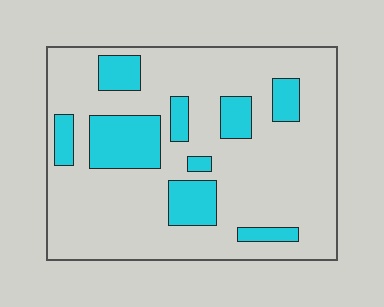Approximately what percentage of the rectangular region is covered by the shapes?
Approximately 20%.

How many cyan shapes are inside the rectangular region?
9.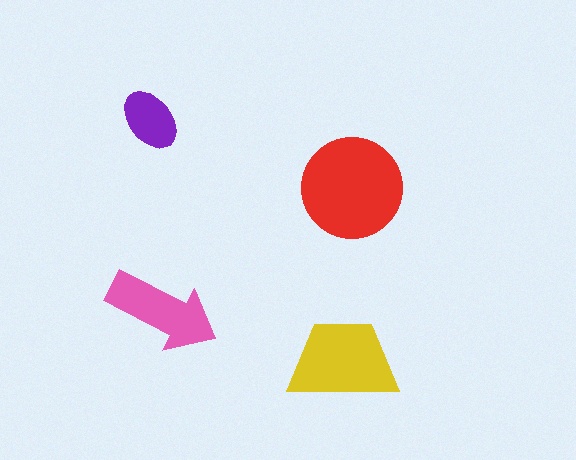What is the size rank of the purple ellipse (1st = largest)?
4th.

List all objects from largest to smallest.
The red circle, the yellow trapezoid, the pink arrow, the purple ellipse.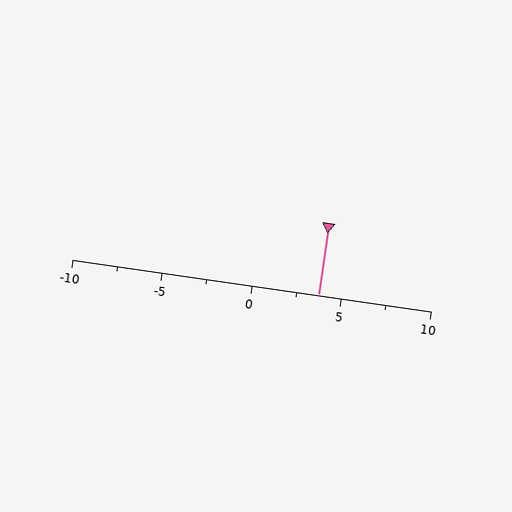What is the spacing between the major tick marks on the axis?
The major ticks are spaced 5 apart.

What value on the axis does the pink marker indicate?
The marker indicates approximately 3.8.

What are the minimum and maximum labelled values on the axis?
The axis runs from -10 to 10.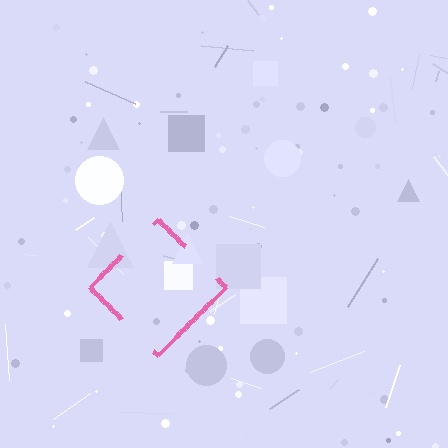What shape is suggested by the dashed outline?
The dashed outline suggests a diamond.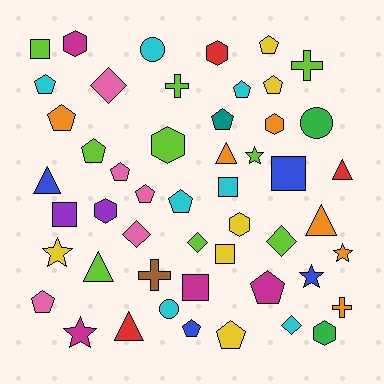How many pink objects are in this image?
There are 5 pink objects.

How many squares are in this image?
There are 6 squares.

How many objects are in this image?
There are 50 objects.